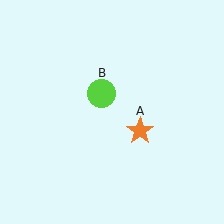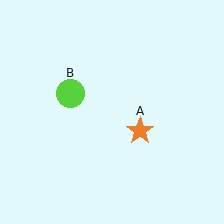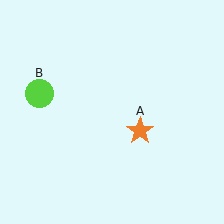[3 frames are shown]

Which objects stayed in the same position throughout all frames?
Orange star (object A) remained stationary.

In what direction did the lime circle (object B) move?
The lime circle (object B) moved left.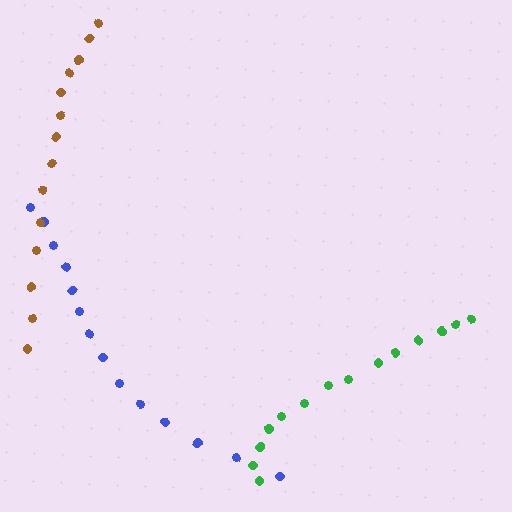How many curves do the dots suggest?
There are 3 distinct paths.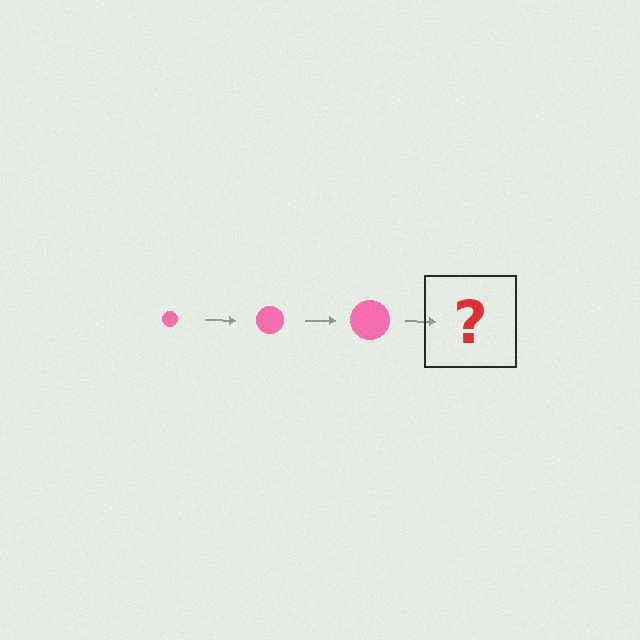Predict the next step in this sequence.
The next step is a pink circle, larger than the previous one.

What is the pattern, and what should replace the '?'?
The pattern is that the circle gets progressively larger each step. The '?' should be a pink circle, larger than the previous one.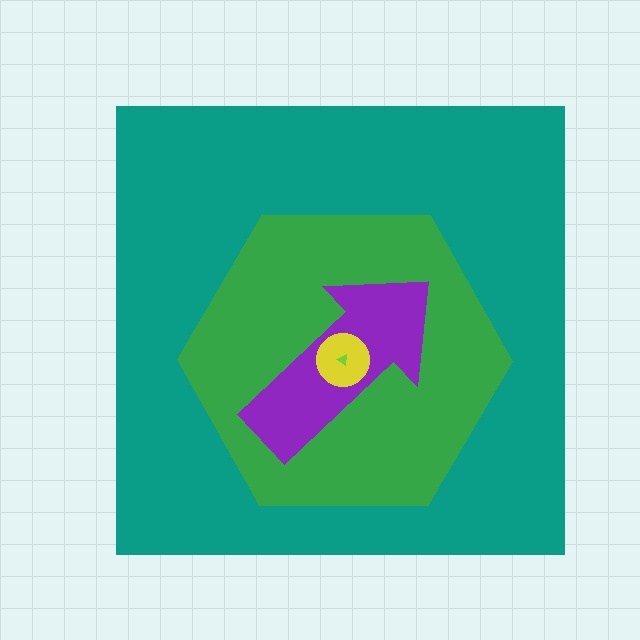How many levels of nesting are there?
5.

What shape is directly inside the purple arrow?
The yellow circle.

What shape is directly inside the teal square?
The green hexagon.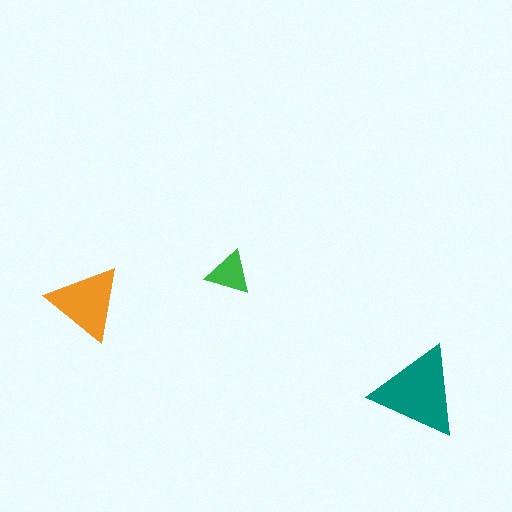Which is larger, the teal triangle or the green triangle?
The teal one.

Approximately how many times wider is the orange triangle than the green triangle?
About 1.5 times wider.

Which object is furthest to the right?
The teal triangle is rightmost.